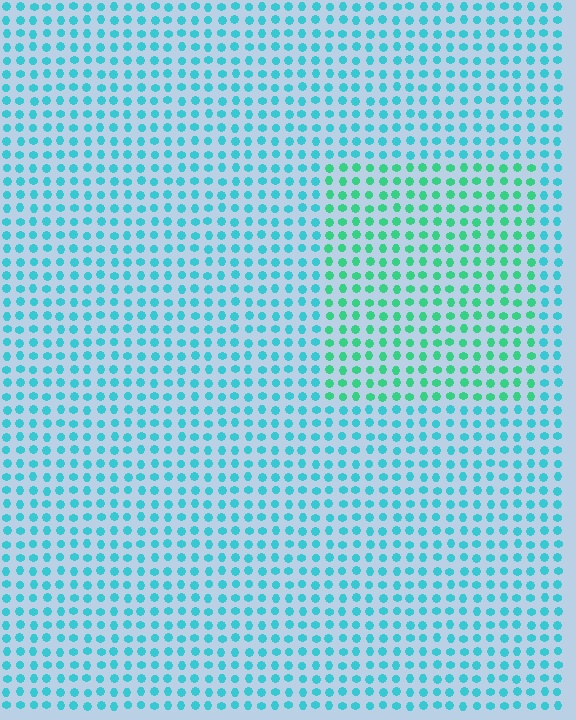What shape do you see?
I see a rectangle.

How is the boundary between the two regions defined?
The boundary is defined purely by a slight shift in hue (about 33 degrees). Spacing, size, and orientation are identical on both sides.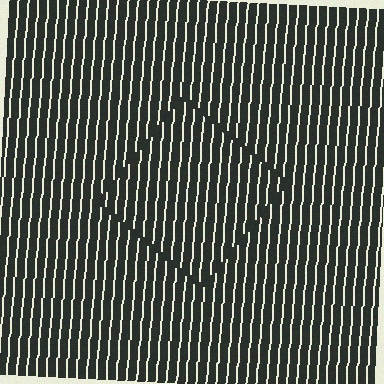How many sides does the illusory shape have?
4 sides — the line-ends trace a square.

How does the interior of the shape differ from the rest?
The interior of the shape contains the same grating, shifted by half a period — the contour is defined by the phase discontinuity where line-ends from the inner and outer gratings abut.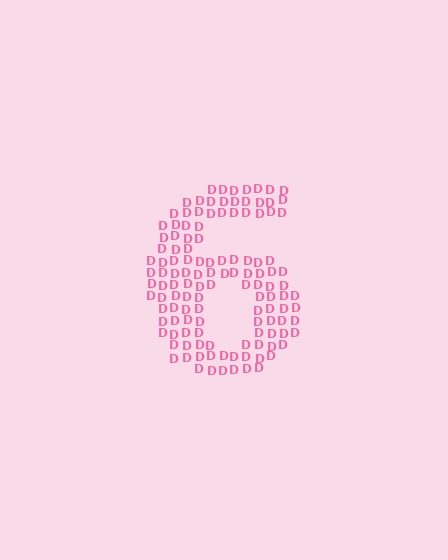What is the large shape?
The large shape is the digit 6.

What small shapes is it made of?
It is made of small letter D's.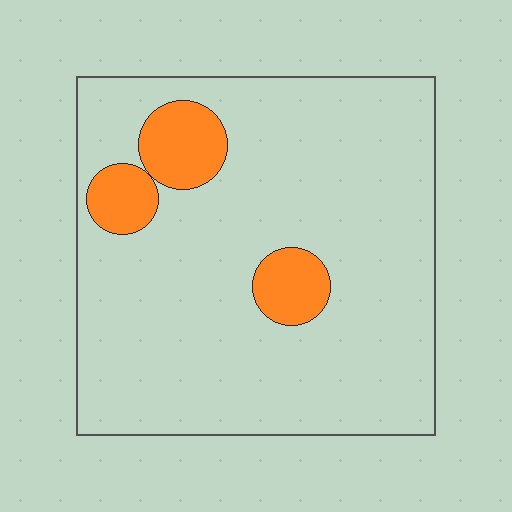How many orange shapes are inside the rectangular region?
3.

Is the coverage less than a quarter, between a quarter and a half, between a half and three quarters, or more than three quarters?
Less than a quarter.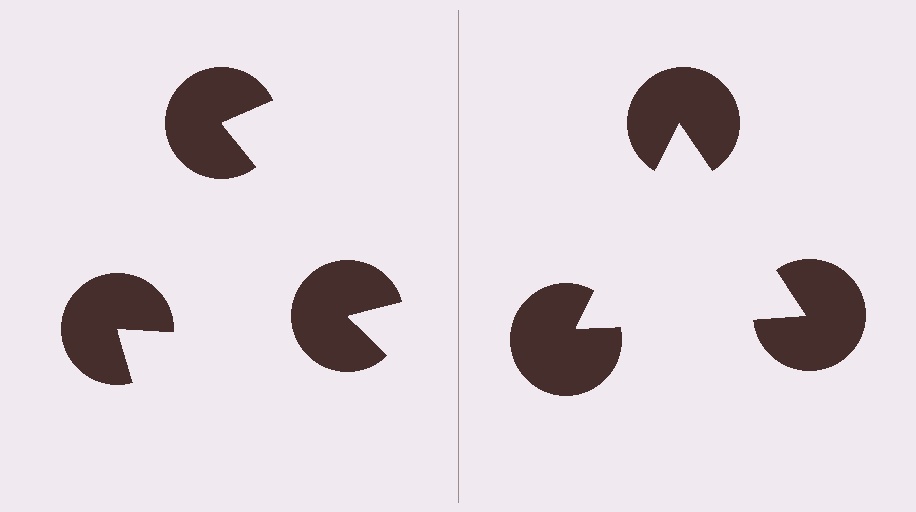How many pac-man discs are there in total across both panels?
6 — 3 on each side.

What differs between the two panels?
The pac-man discs are positioned identically on both sides; only the wedge orientations differ. On the right they align to a triangle; on the left they are misaligned.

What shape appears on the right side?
An illusory triangle.